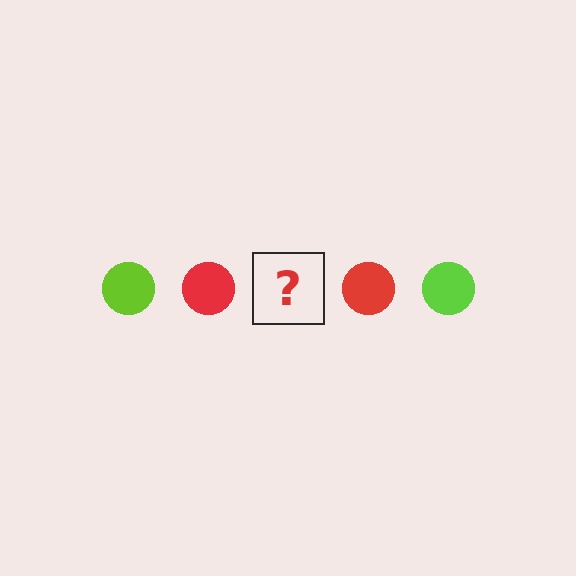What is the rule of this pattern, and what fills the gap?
The rule is that the pattern cycles through lime, red circles. The gap should be filled with a lime circle.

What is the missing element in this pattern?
The missing element is a lime circle.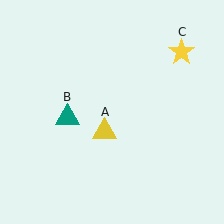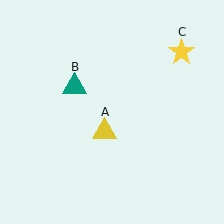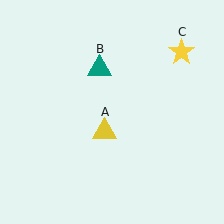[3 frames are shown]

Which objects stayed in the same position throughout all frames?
Yellow triangle (object A) and yellow star (object C) remained stationary.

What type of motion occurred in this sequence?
The teal triangle (object B) rotated clockwise around the center of the scene.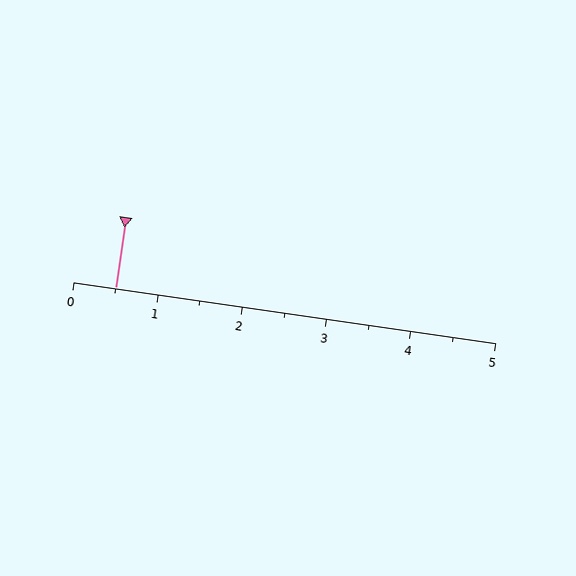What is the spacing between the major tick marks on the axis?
The major ticks are spaced 1 apart.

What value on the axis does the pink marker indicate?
The marker indicates approximately 0.5.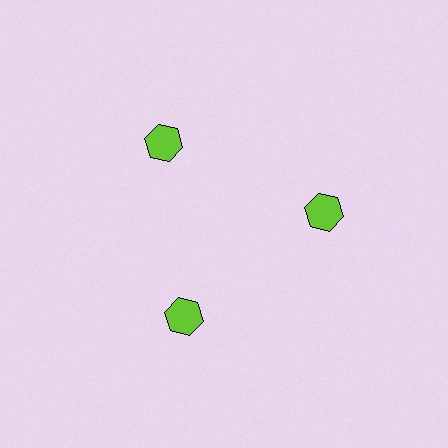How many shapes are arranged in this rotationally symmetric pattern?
There are 3 shapes, arranged in 3 groups of 1.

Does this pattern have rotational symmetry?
Yes, this pattern has 3-fold rotational symmetry. It looks the same after rotating 120 degrees around the center.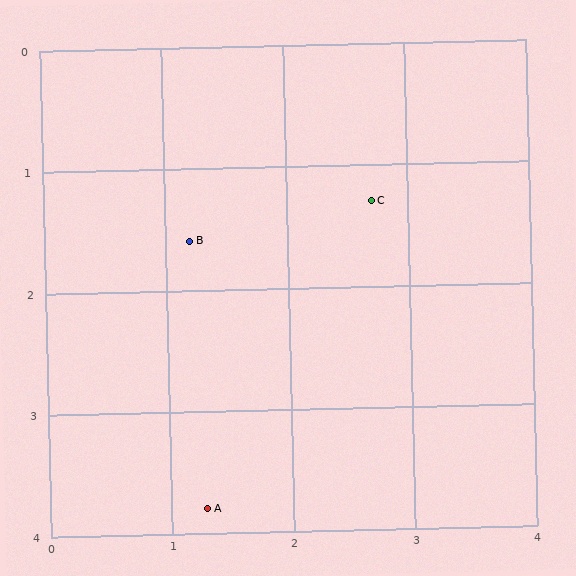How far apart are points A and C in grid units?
Points A and C are about 2.9 grid units apart.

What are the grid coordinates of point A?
Point A is at approximately (1.3, 3.8).